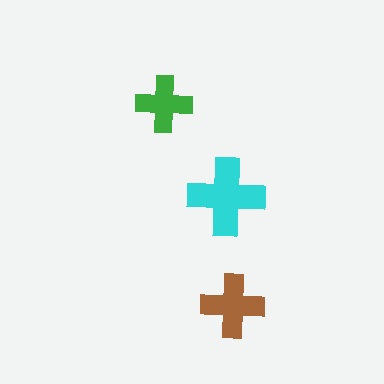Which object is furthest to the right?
The brown cross is rightmost.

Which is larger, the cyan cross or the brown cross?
The cyan one.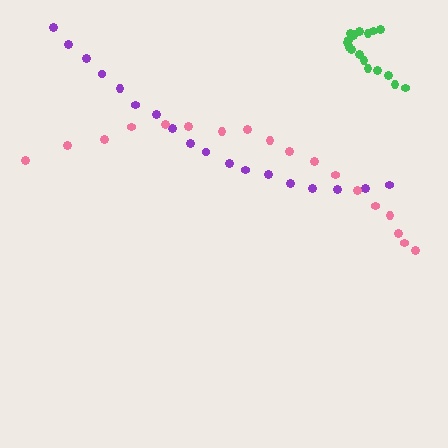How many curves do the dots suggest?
There are 3 distinct paths.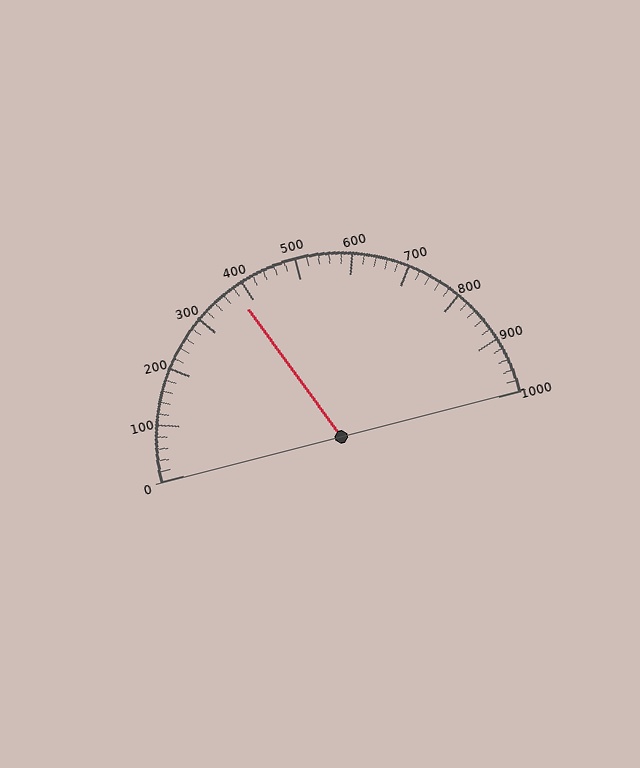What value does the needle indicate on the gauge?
The needle indicates approximately 380.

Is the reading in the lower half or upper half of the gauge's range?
The reading is in the lower half of the range (0 to 1000).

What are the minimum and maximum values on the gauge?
The gauge ranges from 0 to 1000.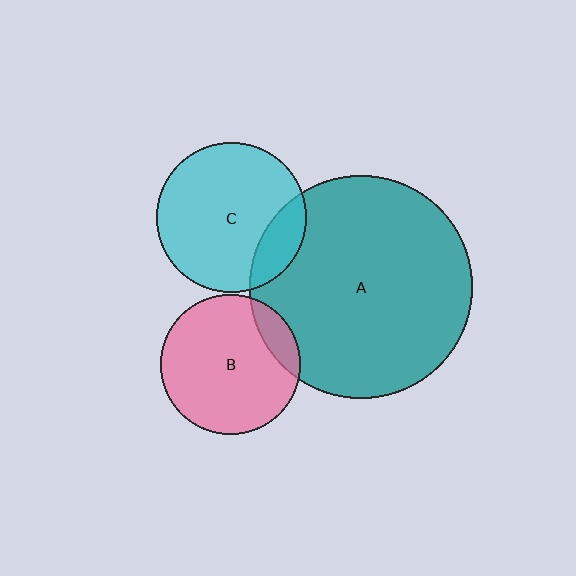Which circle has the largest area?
Circle A (teal).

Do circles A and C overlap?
Yes.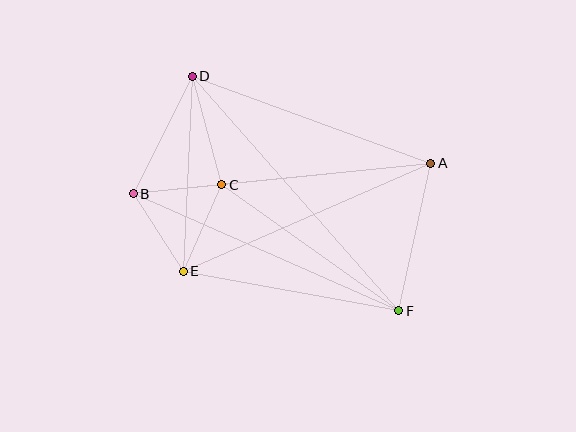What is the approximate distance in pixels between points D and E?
The distance between D and E is approximately 195 pixels.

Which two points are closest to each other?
Points B and C are closest to each other.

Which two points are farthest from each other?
Points D and F are farthest from each other.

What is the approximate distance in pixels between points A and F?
The distance between A and F is approximately 151 pixels.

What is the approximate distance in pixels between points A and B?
The distance between A and B is approximately 299 pixels.